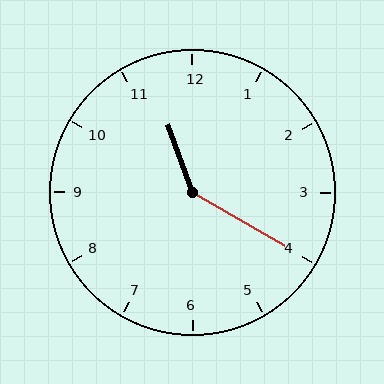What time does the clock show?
11:20.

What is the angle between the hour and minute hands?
Approximately 140 degrees.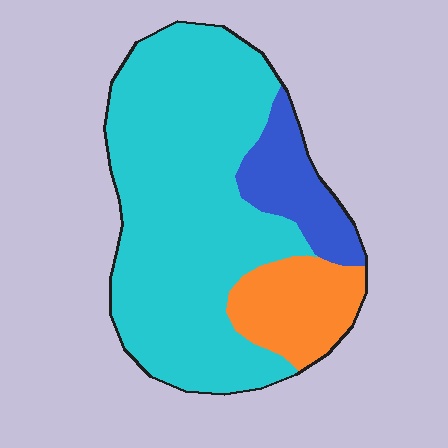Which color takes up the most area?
Cyan, at roughly 70%.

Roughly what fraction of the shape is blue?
Blue covers around 15% of the shape.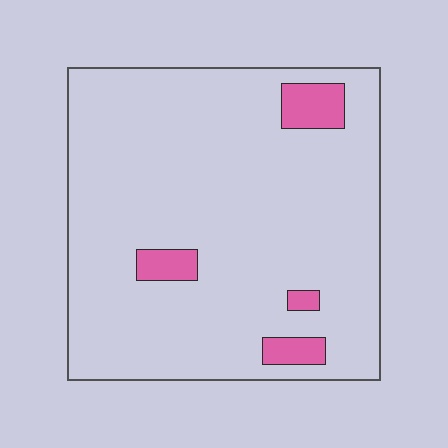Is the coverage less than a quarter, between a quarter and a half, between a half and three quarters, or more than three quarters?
Less than a quarter.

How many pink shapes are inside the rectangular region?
4.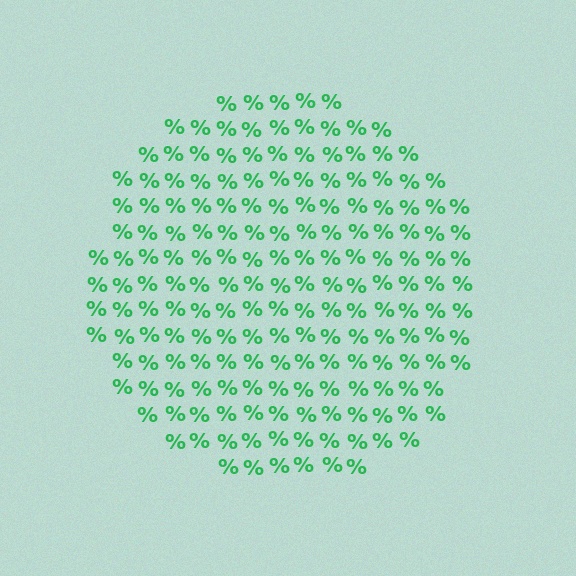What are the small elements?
The small elements are percent signs.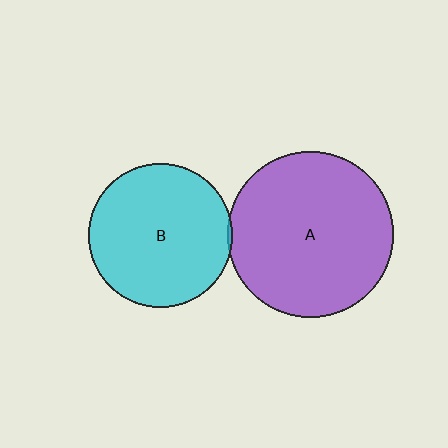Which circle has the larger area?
Circle A (purple).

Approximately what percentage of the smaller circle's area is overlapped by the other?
Approximately 5%.